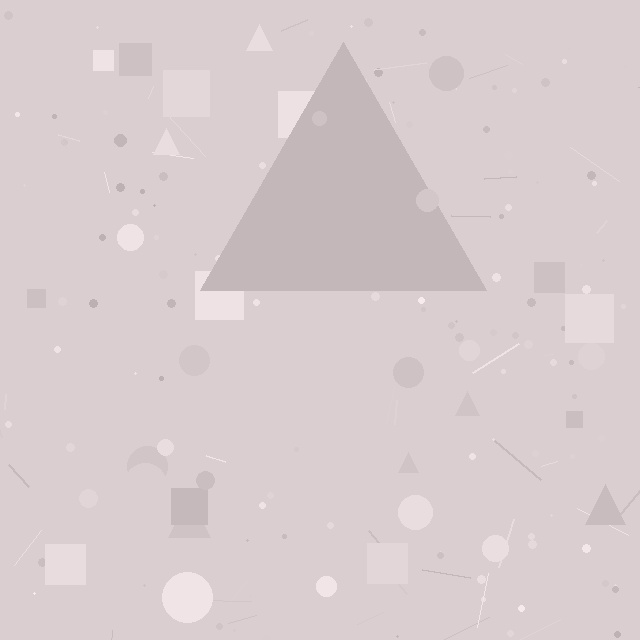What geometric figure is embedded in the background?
A triangle is embedded in the background.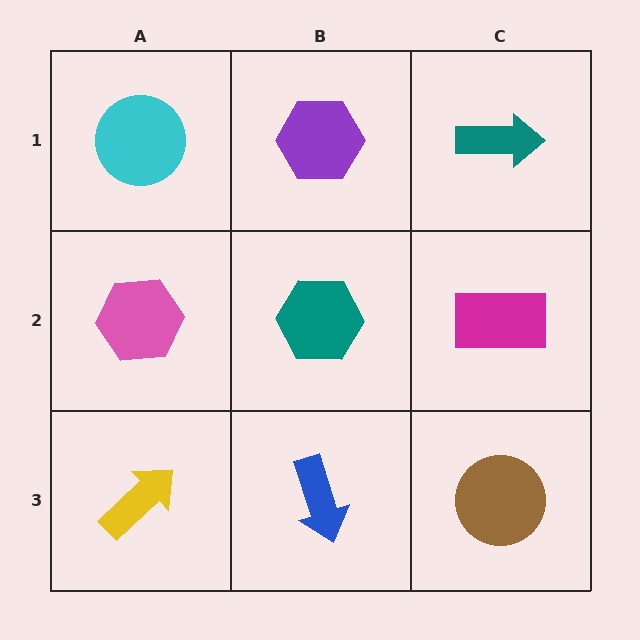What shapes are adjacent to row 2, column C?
A teal arrow (row 1, column C), a brown circle (row 3, column C), a teal hexagon (row 2, column B).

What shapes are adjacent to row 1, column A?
A pink hexagon (row 2, column A), a purple hexagon (row 1, column B).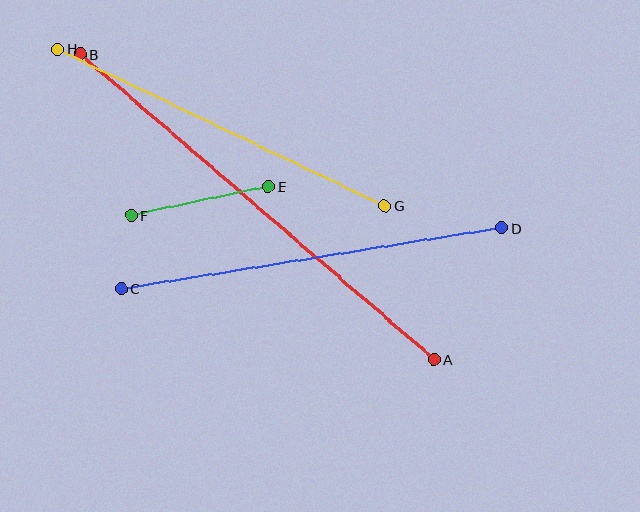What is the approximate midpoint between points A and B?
The midpoint is at approximately (257, 207) pixels.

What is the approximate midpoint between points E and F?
The midpoint is at approximately (200, 201) pixels.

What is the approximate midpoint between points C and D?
The midpoint is at approximately (312, 258) pixels.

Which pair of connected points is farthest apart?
Points A and B are farthest apart.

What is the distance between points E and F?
The distance is approximately 140 pixels.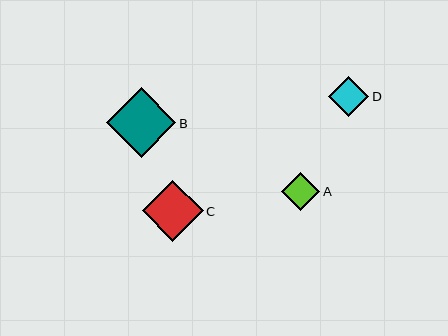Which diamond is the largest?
Diamond B is the largest with a size of approximately 70 pixels.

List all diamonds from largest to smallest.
From largest to smallest: B, C, D, A.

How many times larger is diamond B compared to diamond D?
Diamond B is approximately 1.8 times the size of diamond D.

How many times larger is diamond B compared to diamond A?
Diamond B is approximately 1.8 times the size of diamond A.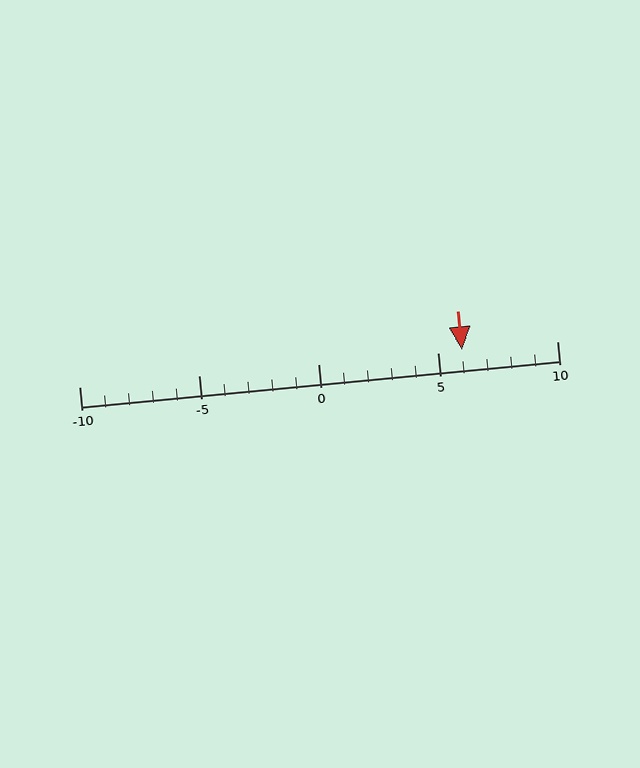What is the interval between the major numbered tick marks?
The major tick marks are spaced 5 units apart.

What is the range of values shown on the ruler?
The ruler shows values from -10 to 10.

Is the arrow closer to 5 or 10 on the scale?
The arrow is closer to 5.